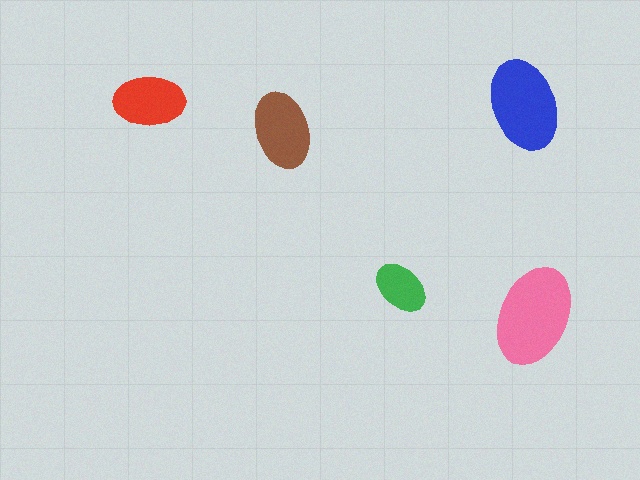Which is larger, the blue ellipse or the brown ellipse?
The blue one.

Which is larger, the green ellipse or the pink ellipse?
The pink one.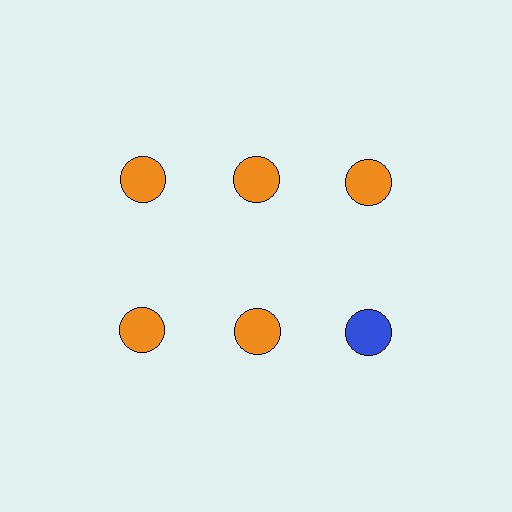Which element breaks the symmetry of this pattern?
The blue circle in the second row, center column breaks the symmetry. All other shapes are orange circles.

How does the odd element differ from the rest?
It has a different color: blue instead of orange.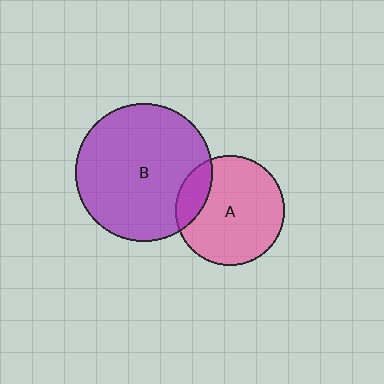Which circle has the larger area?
Circle B (purple).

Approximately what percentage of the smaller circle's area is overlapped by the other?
Approximately 15%.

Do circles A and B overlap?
Yes.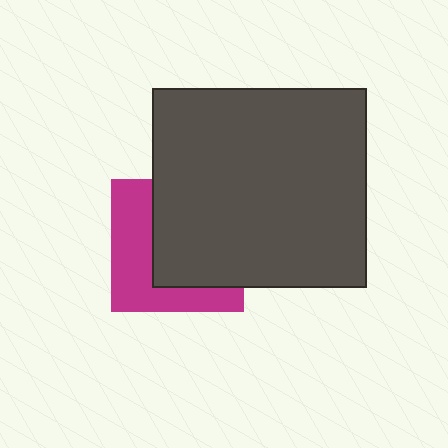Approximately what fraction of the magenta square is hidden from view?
Roughly 57% of the magenta square is hidden behind the dark gray rectangle.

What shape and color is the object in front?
The object in front is a dark gray rectangle.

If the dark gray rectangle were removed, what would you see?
You would see the complete magenta square.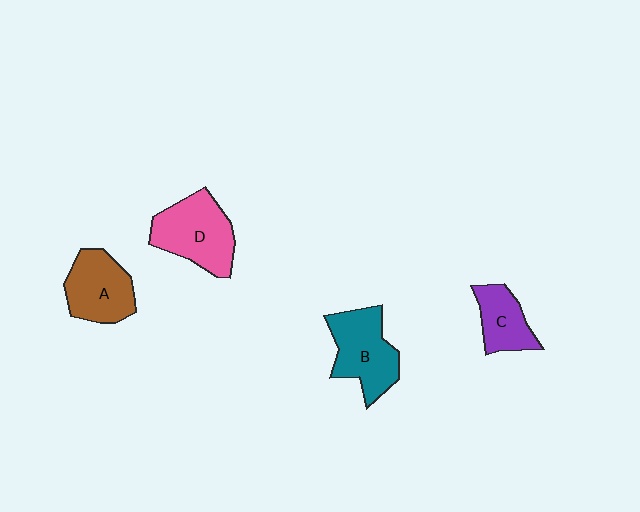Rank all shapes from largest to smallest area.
From largest to smallest: D (pink), B (teal), A (brown), C (purple).